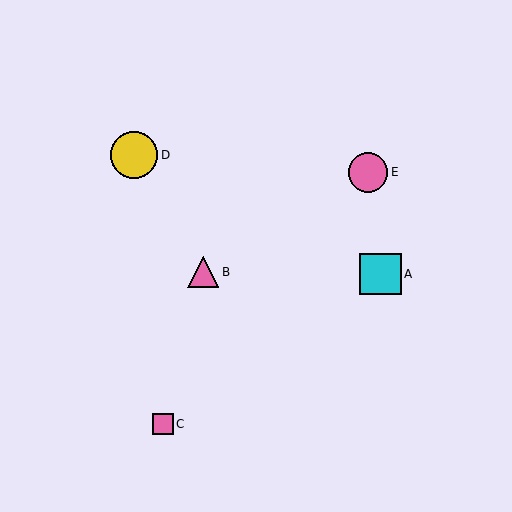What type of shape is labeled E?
Shape E is a pink circle.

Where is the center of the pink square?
The center of the pink square is at (163, 424).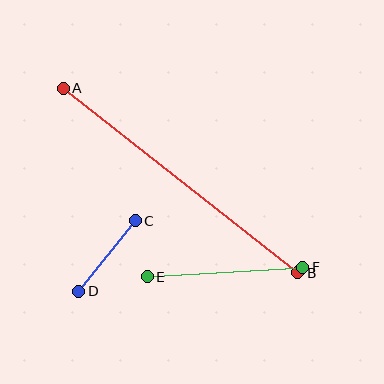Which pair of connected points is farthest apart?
Points A and B are farthest apart.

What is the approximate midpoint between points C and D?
The midpoint is at approximately (107, 256) pixels.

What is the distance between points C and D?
The distance is approximately 91 pixels.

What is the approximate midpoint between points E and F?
The midpoint is at approximately (225, 272) pixels.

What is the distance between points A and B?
The distance is approximately 299 pixels.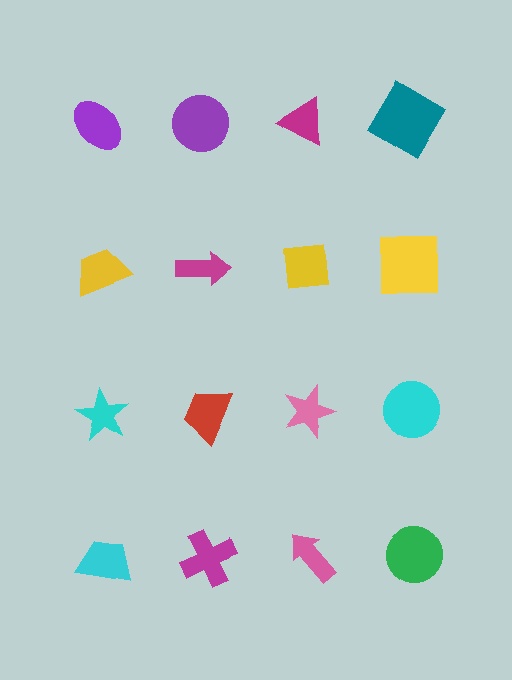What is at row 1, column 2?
A purple circle.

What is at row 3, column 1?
A cyan star.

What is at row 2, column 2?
A magenta arrow.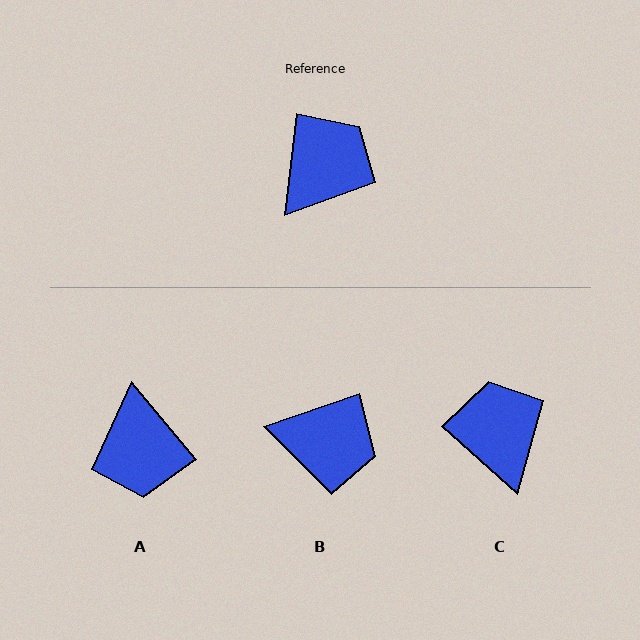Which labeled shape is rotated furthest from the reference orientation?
A, about 134 degrees away.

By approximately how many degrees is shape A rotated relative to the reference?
Approximately 134 degrees clockwise.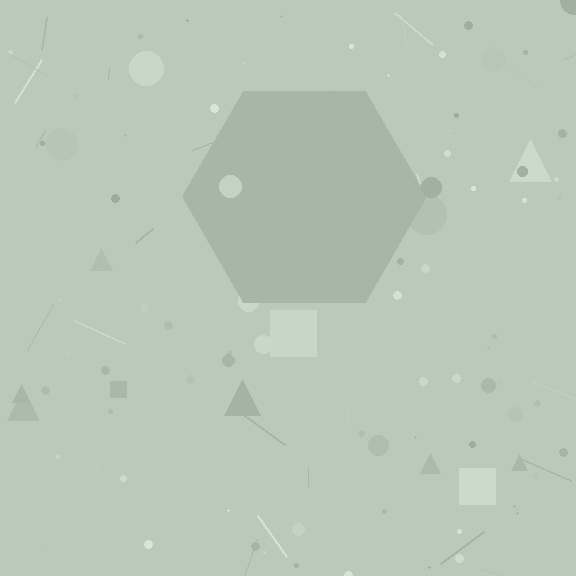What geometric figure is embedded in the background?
A hexagon is embedded in the background.